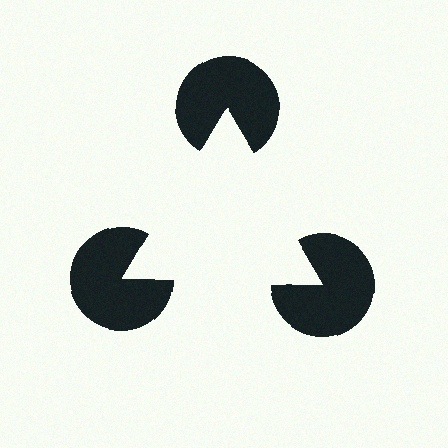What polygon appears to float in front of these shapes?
An illusory triangle — its edges are inferred from the aligned wedge cuts in the pac-man discs, not physically drawn.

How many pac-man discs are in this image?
There are 3 — one at each vertex of the illusory triangle.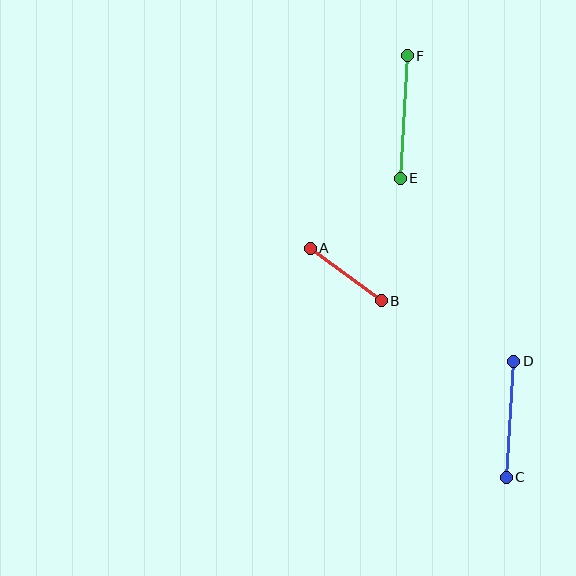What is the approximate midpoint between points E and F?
The midpoint is at approximately (404, 117) pixels.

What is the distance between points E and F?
The distance is approximately 123 pixels.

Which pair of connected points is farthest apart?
Points E and F are farthest apart.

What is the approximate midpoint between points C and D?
The midpoint is at approximately (510, 419) pixels.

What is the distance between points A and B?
The distance is approximately 88 pixels.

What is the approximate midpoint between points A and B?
The midpoint is at approximately (346, 274) pixels.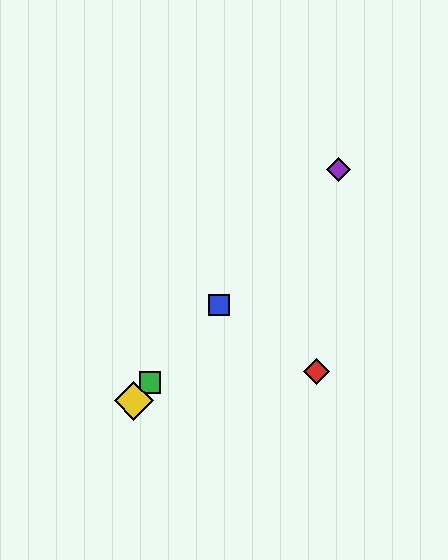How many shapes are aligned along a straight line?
4 shapes (the blue square, the green square, the yellow diamond, the purple diamond) are aligned along a straight line.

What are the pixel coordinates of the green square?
The green square is at (150, 382).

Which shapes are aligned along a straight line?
The blue square, the green square, the yellow diamond, the purple diamond are aligned along a straight line.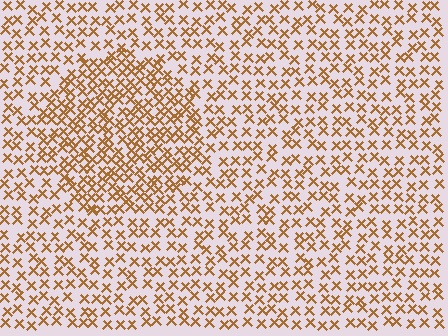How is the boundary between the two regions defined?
The boundary is defined by a change in element density (approximately 1.7x ratio). All elements are the same color, size, and shape.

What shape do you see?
I see a circle.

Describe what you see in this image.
The image contains small brown elements arranged at two different densities. A circle-shaped region is visible where the elements are more densely packed than the surrounding area.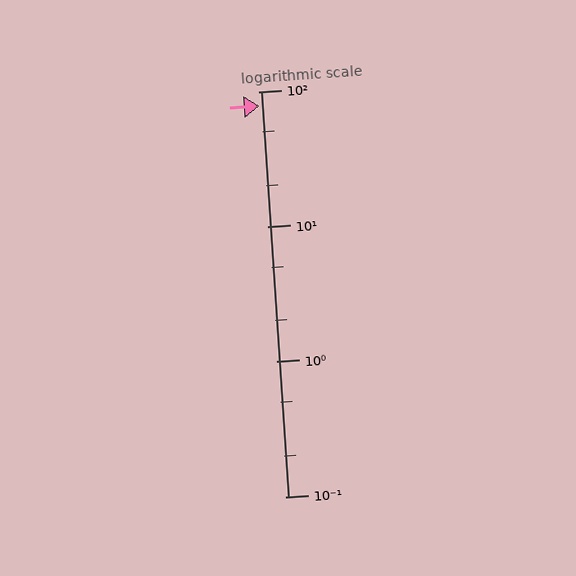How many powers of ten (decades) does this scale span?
The scale spans 3 decades, from 0.1 to 100.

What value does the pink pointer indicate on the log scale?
The pointer indicates approximately 78.